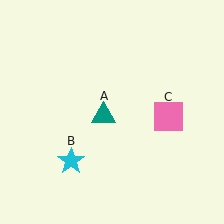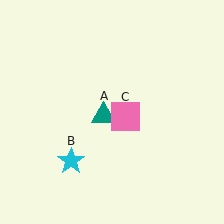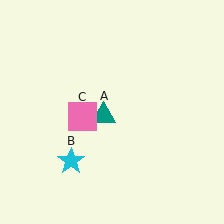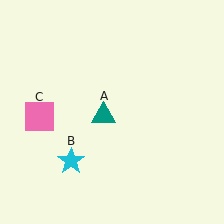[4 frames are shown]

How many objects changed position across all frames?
1 object changed position: pink square (object C).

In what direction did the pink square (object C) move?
The pink square (object C) moved left.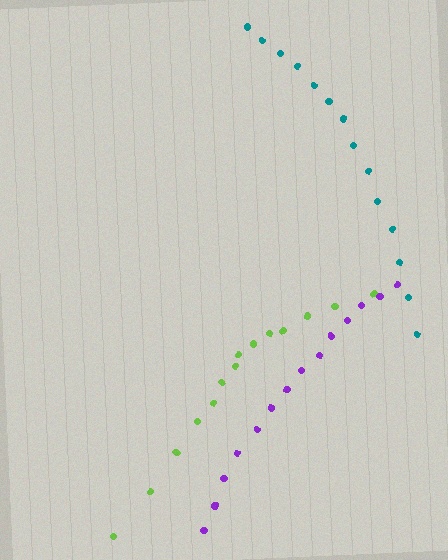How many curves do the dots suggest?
There are 3 distinct paths.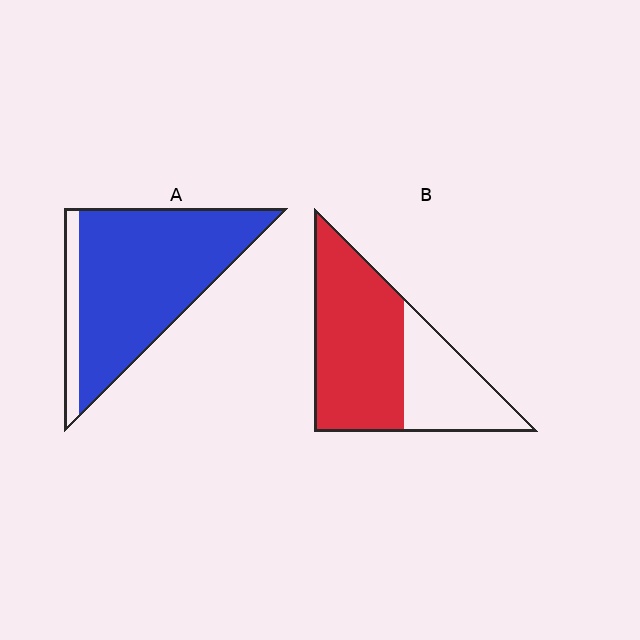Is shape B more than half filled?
Yes.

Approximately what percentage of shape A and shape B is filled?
A is approximately 85% and B is approximately 65%.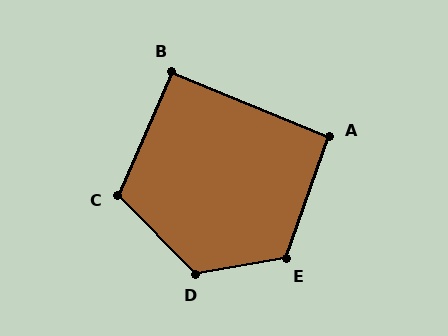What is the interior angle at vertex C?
Approximately 112 degrees (obtuse).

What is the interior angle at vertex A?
Approximately 93 degrees (approximately right).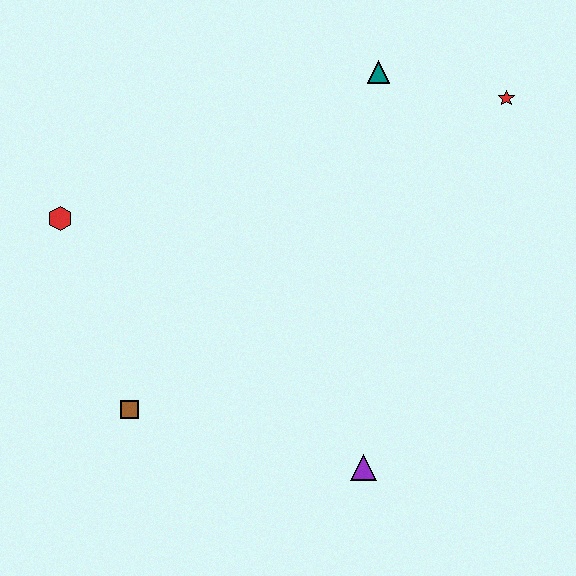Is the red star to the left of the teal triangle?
No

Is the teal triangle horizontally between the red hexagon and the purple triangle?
No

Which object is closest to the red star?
The teal triangle is closest to the red star.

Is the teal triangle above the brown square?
Yes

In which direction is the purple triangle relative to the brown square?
The purple triangle is to the right of the brown square.